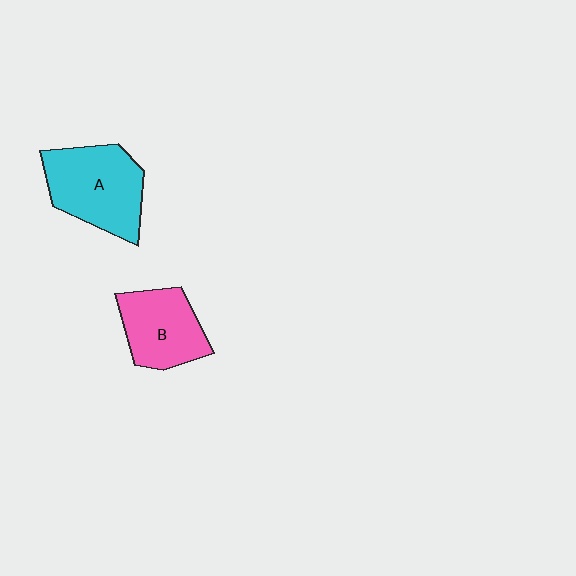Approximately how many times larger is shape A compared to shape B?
Approximately 1.3 times.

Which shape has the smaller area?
Shape B (pink).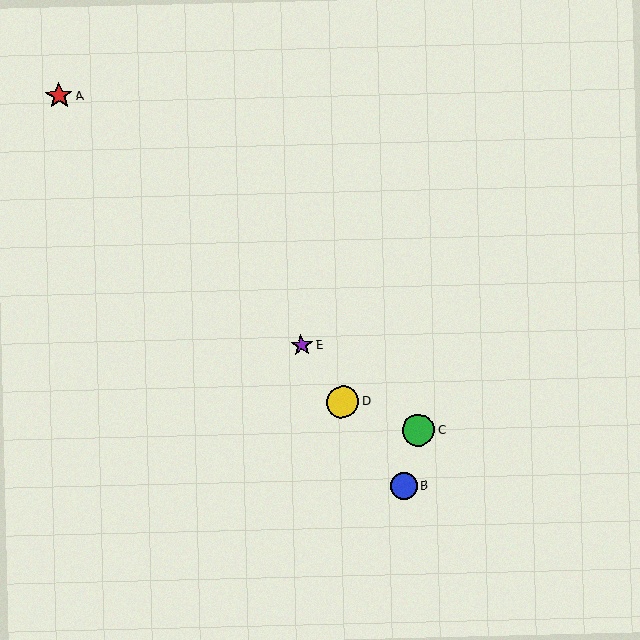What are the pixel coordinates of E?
Object E is at (302, 345).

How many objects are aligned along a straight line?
3 objects (B, D, E) are aligned along a straight line.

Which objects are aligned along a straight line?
Objects B, D, E are aligned along a straight line.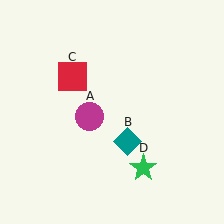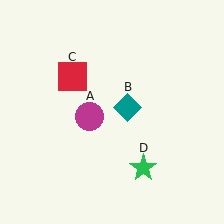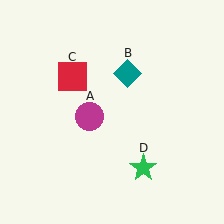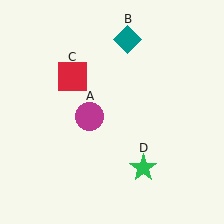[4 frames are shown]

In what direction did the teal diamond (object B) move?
The teal diamond (object B) moved up.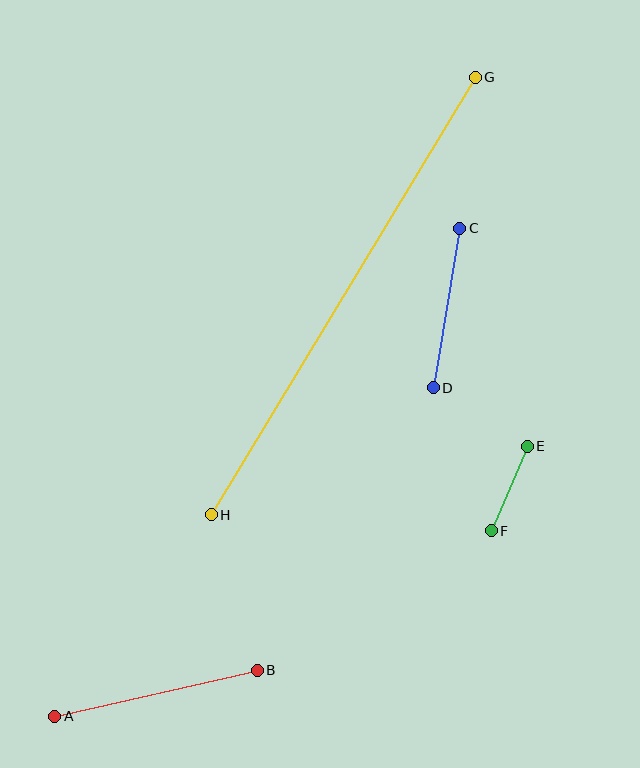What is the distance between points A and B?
The distance is approximately 208 pixels.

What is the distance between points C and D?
The distance is approximately 162 pixels.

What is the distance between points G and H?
The distance is approximately 511 pixels.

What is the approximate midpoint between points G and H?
The midpoint is at approximately (343, 296) pixels.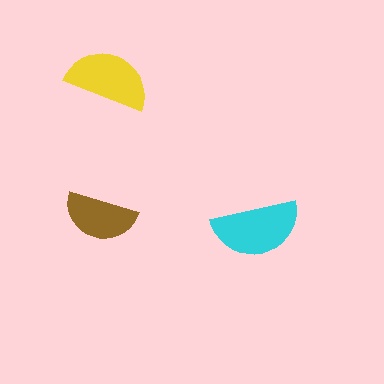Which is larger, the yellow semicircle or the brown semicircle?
The yellow one.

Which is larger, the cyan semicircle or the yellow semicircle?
The cyan one.